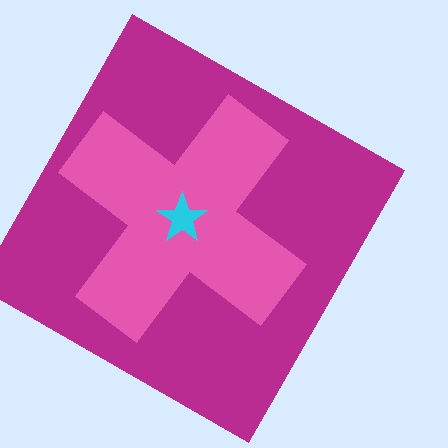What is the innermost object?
The cyan star.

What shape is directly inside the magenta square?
The pink cross.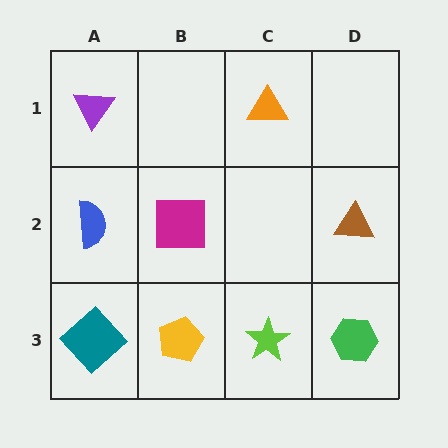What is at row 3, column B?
A yellow pentagon.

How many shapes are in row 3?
4 shapes.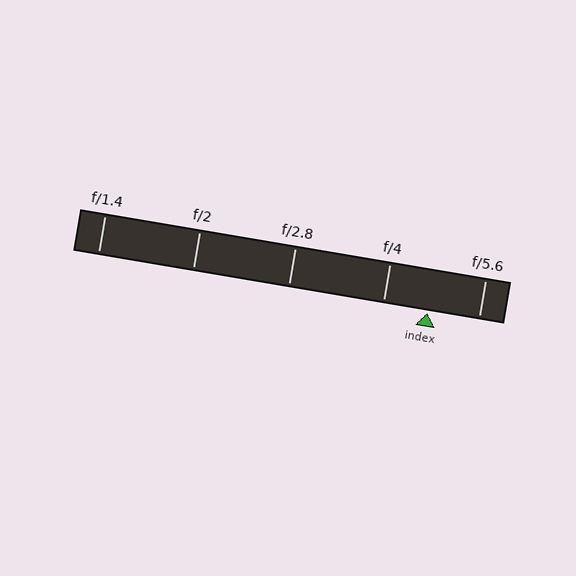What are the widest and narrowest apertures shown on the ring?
The widest aperture shown is f/1.4 and the narrowest is f/5.6.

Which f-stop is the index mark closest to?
The index mark is closest to f/4.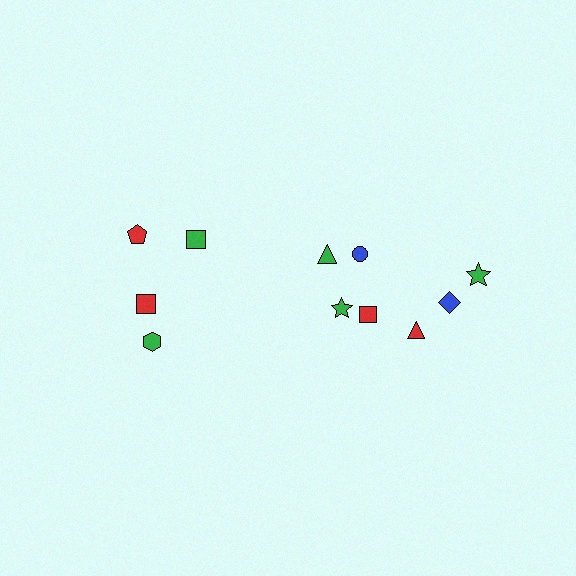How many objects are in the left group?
There are 4 objects.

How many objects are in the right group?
There are 7 objects.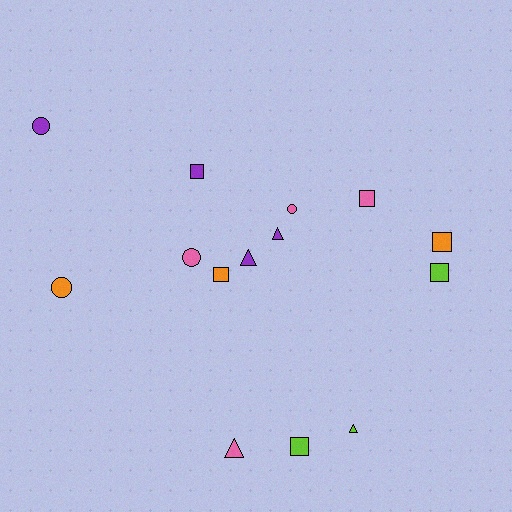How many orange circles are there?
There is 1 orange circle.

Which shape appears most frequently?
Square, with 6 objects.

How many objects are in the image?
There are 14 objects.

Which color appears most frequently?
Purple, with 4 objects.